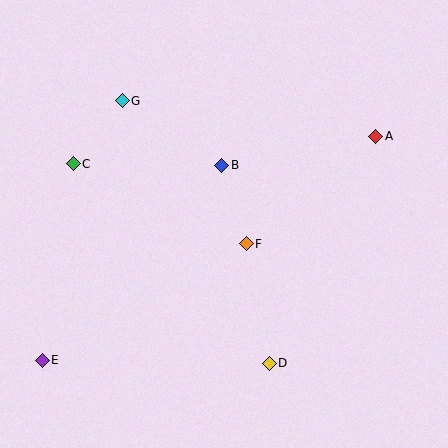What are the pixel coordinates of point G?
Point G is at (122, 101).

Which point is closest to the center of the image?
Point F at (246, 244) is closest to the center.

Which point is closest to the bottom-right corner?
Point D is closest to the bottom-right corner.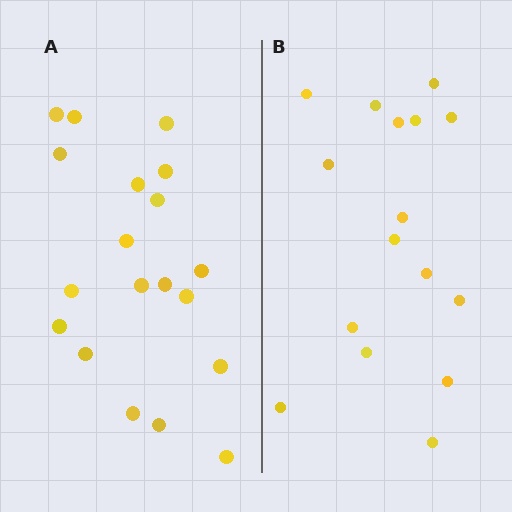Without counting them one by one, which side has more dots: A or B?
Region A (the left region) has more dots.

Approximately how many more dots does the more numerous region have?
Region A has just a few more — roughly 2 or 3 more dots than region B.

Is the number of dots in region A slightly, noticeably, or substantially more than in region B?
Region A has only slightly more — the two regions are fairly close. The ratio is roughly 1.2 to 1.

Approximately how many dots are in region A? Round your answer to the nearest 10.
About 20 dots. (The exact count is 19, which rounds to 20.)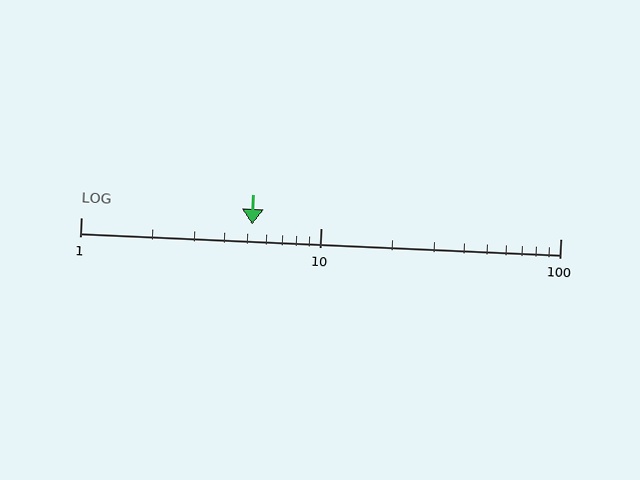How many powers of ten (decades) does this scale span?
The scale spans 2 decades, from 1 to 100.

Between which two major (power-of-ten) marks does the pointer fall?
The pointer is between 1 and 10.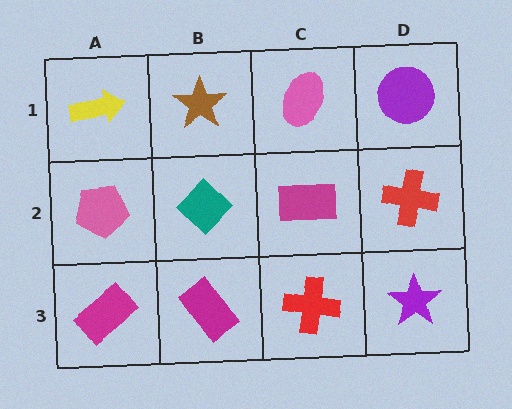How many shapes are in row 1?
4 shapes.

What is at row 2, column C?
A magenta rectangle.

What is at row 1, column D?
A purple circle.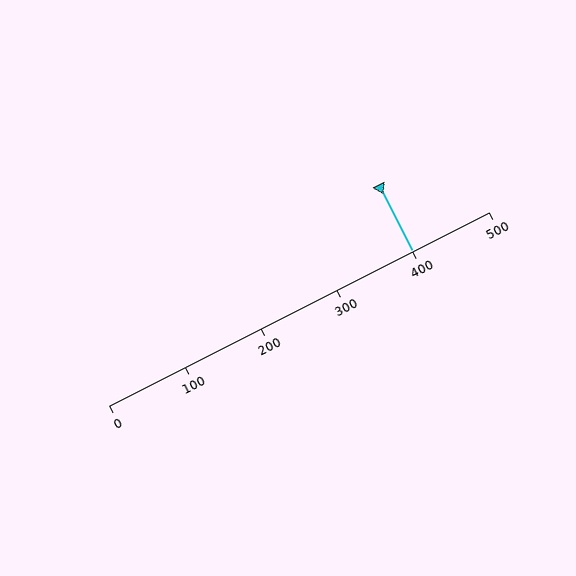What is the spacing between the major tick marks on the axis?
The major ticks are spaced 100 apart.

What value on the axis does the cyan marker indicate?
The marker indicates approximately 400.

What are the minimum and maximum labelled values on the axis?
The axis runs from 0 to 500.